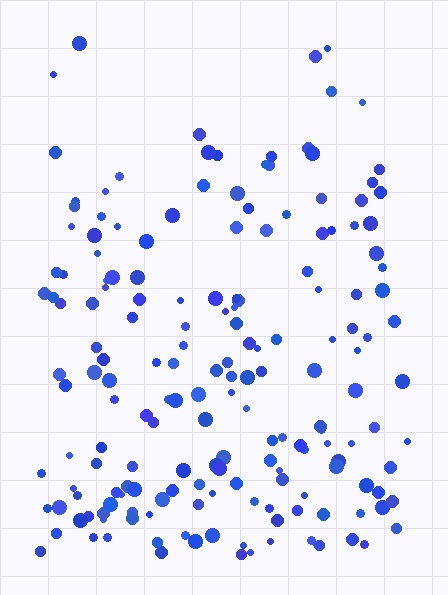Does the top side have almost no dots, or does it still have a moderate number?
Still a moderate number, just noticeably fewer than the bottom.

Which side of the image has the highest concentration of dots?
The bottom.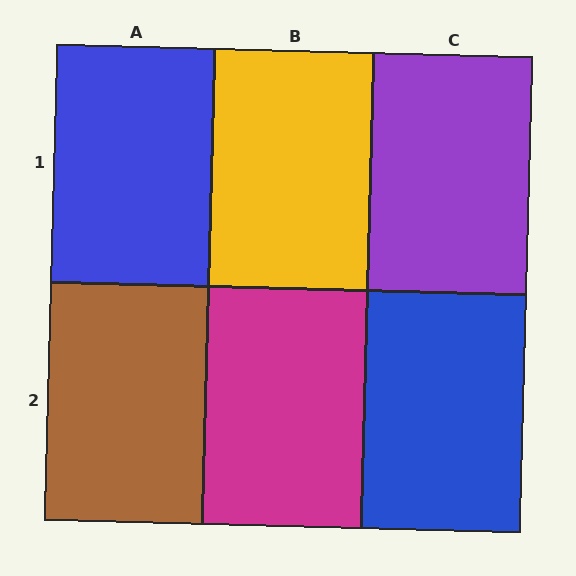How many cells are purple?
1 cell is purple.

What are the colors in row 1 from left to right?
Blue, yellow, purple.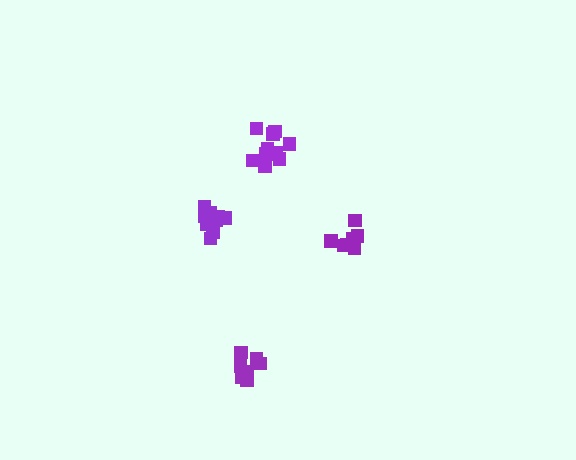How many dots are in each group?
Group 1: 9 dots, Group 2: 11 dots, Group 3: 8 dots, Group 4: 7 dots (35 total).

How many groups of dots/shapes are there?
There are 4 groups.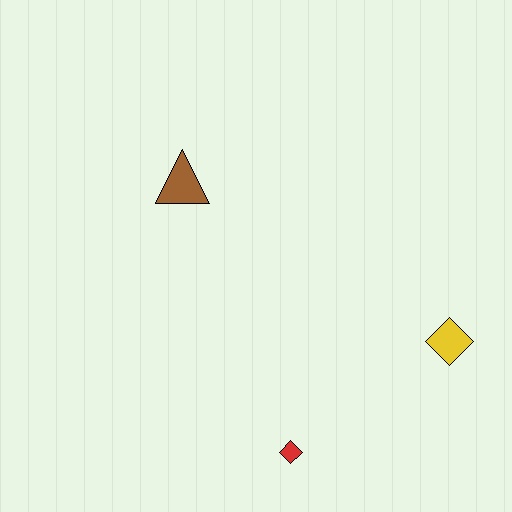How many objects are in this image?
There are 3 objects.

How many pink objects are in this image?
There are no pink objects.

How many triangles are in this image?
There is 1 triangle.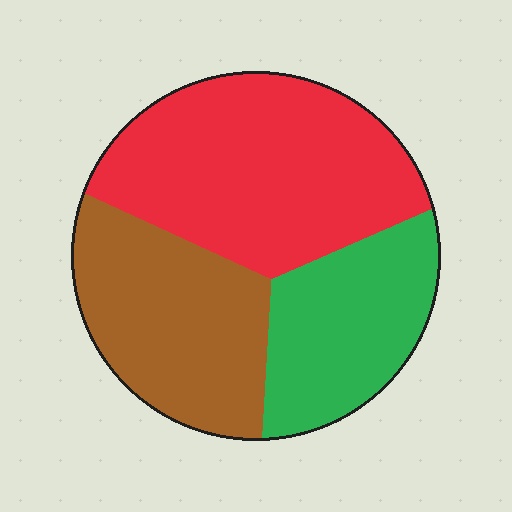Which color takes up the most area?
Red, at roughly 45%.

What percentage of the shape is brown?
Brown takes up about one third (1/3) of the shape.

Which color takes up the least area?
Green, at roughly 25%.